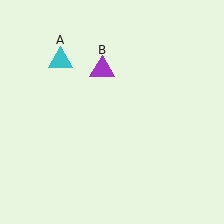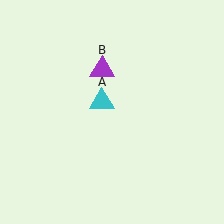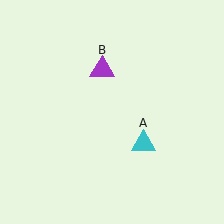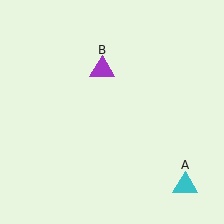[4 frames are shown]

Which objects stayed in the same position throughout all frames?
Purple triangle (object B) remained stationary.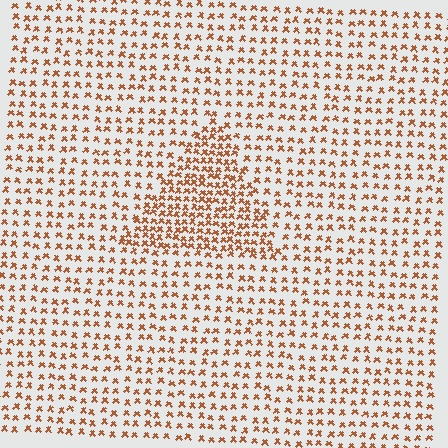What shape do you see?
I see a triangle.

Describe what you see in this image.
The image contains small brown elements arranged at two different densities. A triangle-shaped region is visible where the elements are more densely packed than the surrounding area.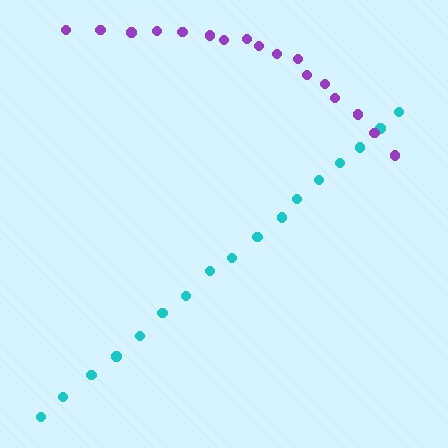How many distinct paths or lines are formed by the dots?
There are 2 distinct paths.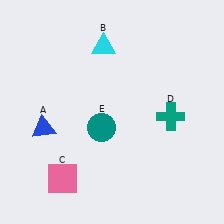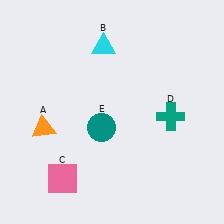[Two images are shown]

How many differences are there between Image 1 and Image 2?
There is 1 difference between the two images.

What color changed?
The triangle (A) changed from blue in Image 1 to orange in Image 2.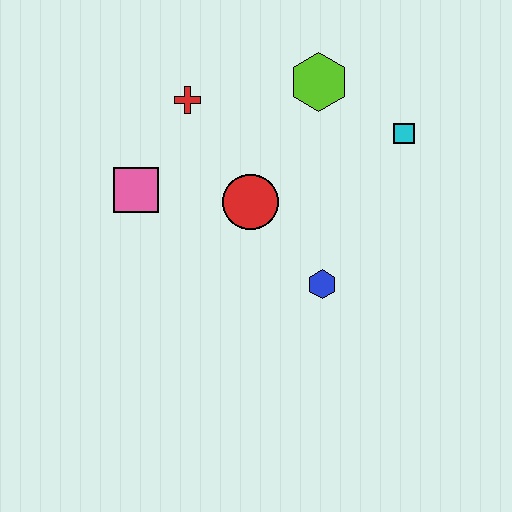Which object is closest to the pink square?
The red cross is closest to the pink square.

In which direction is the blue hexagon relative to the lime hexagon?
The blue hexagon is below the lime hexagon.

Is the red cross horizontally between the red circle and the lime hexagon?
No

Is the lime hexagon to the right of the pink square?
Yes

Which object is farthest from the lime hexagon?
The pink square is farthest from the lime hexagon.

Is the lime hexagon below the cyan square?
No